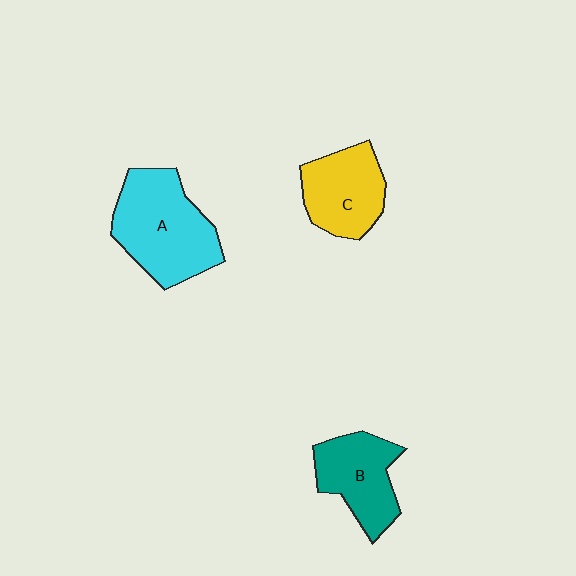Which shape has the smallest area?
Shape B (teal).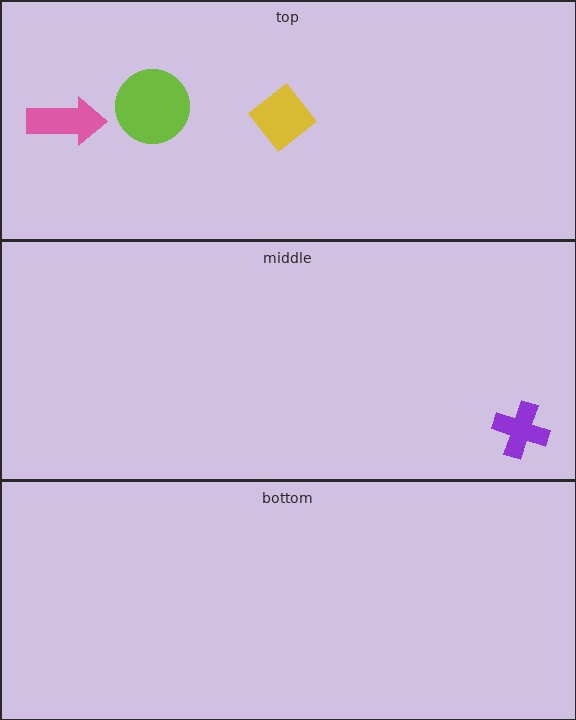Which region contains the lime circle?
The top region.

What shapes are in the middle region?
The purple cross.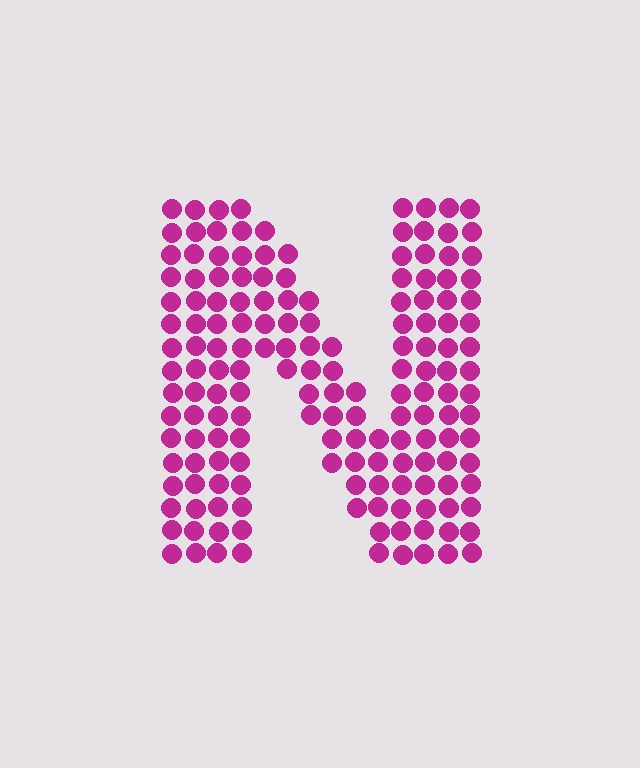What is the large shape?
The large shape is the letter N.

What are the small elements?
The small elements are circles.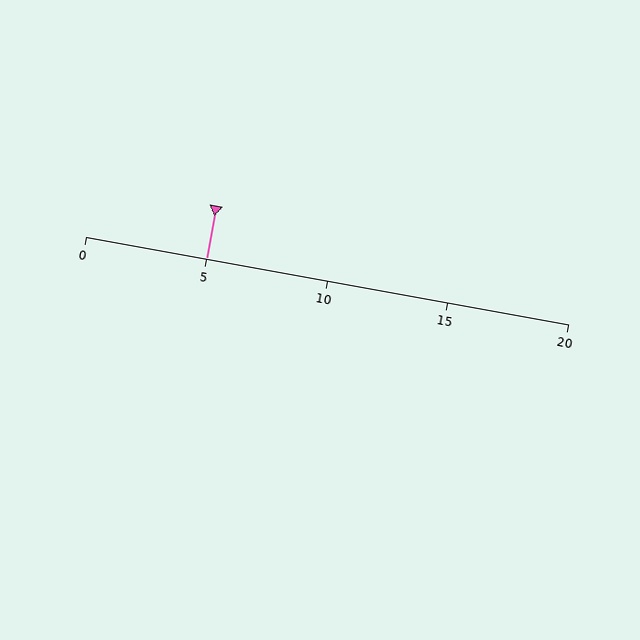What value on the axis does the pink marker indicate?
The marker indicates approximately 5.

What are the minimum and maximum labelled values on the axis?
The axis runs from 0 to 20.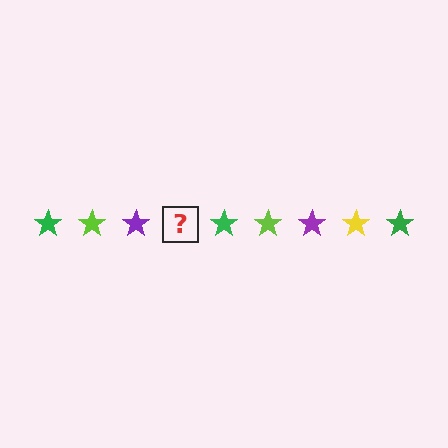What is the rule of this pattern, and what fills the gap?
The rule is that the pattern cycles through green, lime, purple, yellow stars. The gap should be filled with a yellow star.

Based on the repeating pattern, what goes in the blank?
The blank should be a yellow star.